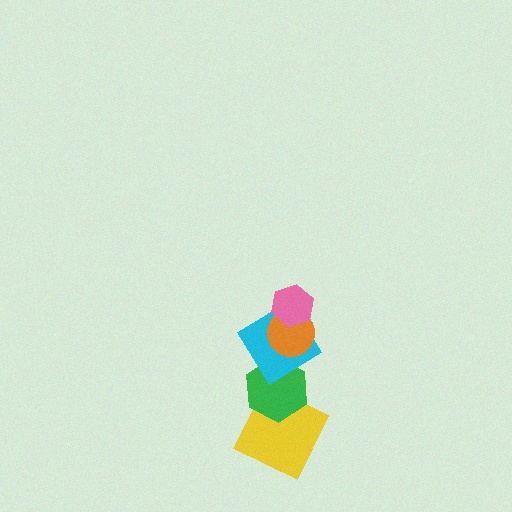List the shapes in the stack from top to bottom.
From top to bottom: the pink hexagon, the orange circle, the cyan diamond, the green hexagon, the yellow square.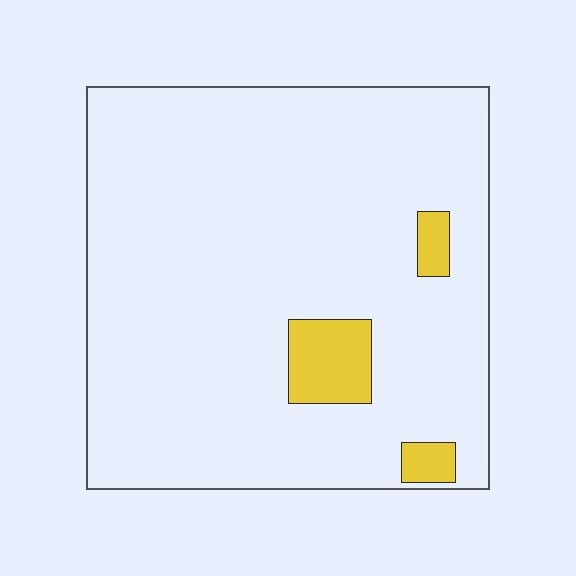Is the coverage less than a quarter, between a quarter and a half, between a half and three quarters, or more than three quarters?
Less than a quarter.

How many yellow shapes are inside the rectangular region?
3.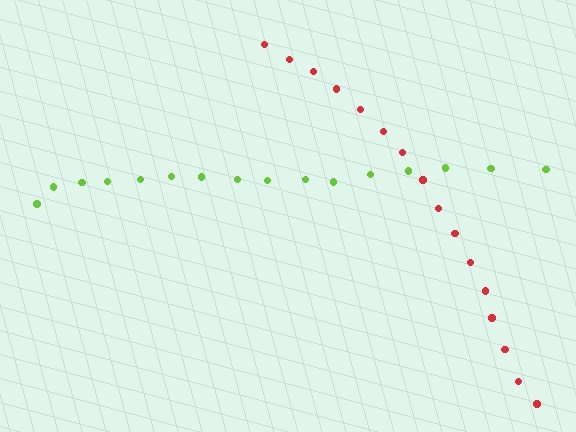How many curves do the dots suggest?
There are 2 distinct paths.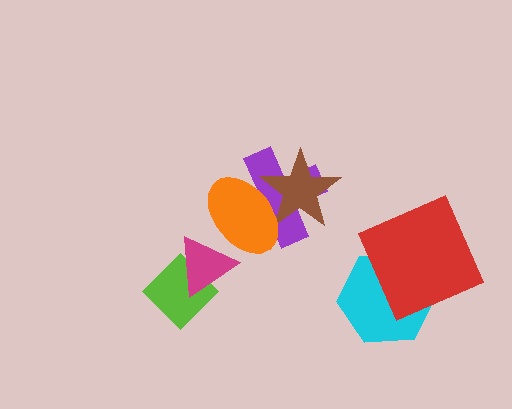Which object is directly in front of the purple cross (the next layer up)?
The brown star is directly in front of the purple cross.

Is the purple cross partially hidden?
Yes, it is partially covered by another shape.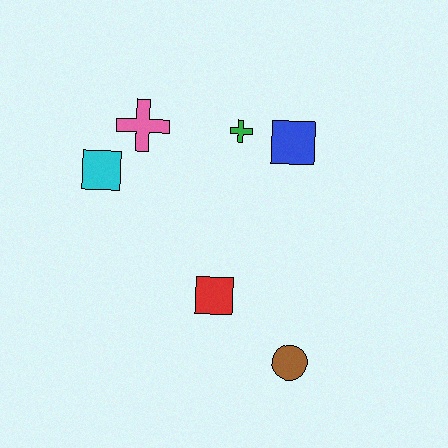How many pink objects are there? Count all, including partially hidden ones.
There is 1 pink object.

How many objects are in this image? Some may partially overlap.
There are 6 objects.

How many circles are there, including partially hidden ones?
There is 1 circle.